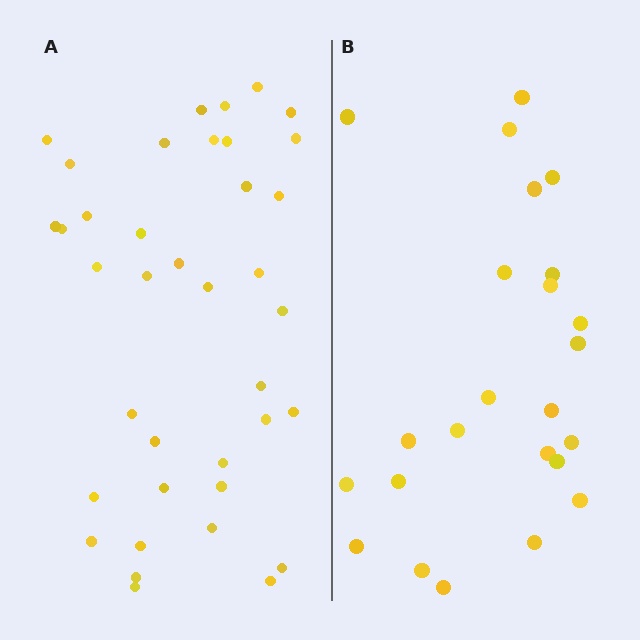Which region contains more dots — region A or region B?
Region A (the left region) has more dots.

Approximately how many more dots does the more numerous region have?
Region A has approximately 15 more dots than region B.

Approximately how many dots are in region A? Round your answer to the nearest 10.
About 40 dots. (The exact count is 38, which rounds to 40.)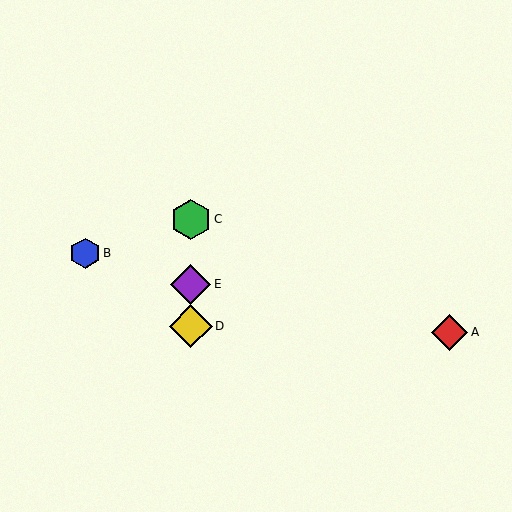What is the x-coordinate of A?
Object A is at x≈450.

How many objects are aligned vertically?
3 objects (C, D, E) are aligned vertically.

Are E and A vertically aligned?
No, E is at x≈191 and A is at x≈450.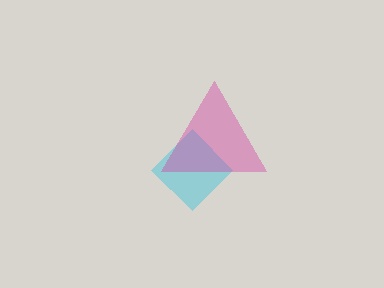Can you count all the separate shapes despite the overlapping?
Yes, there are 2 separate shapes.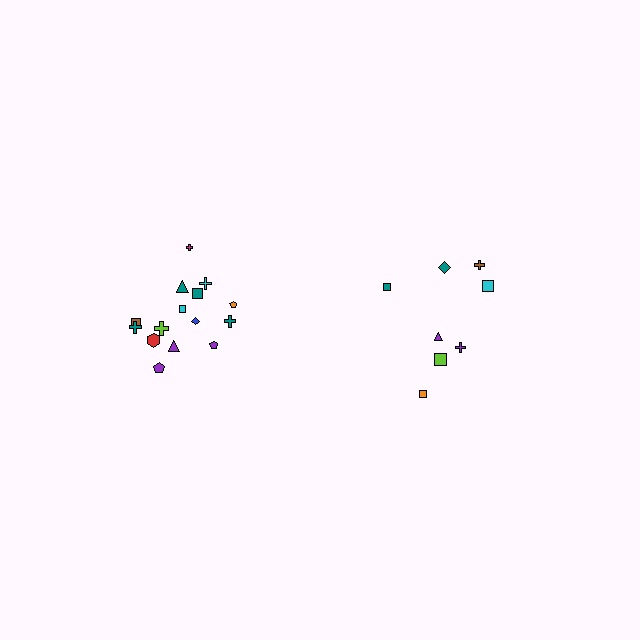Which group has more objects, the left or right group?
The left group.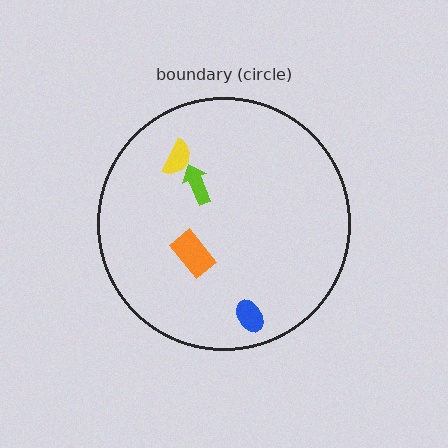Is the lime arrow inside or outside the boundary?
Inside.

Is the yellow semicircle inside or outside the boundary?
Inside.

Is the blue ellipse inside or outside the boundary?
Inside.